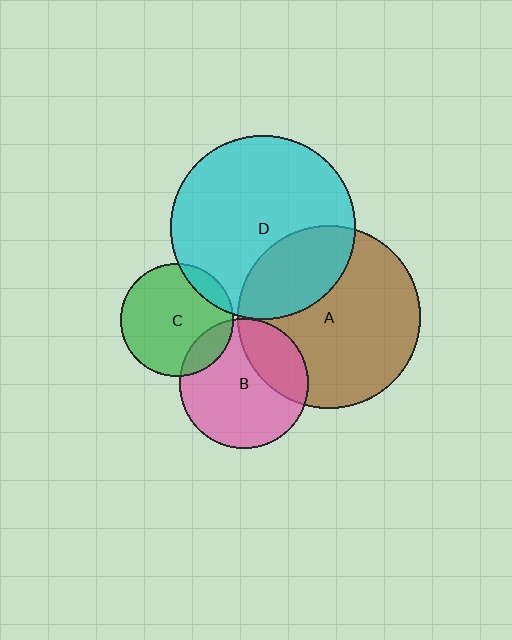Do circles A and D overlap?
Yes.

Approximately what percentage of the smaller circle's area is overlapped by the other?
Approximately 30%.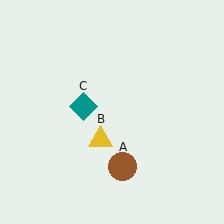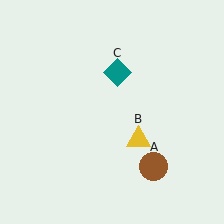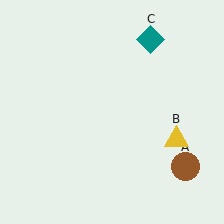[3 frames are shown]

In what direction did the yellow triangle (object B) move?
The yellow triangle (object B) moved right.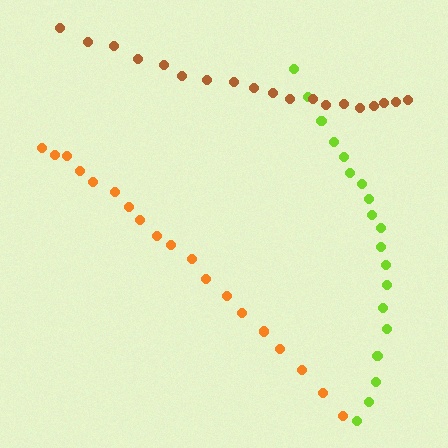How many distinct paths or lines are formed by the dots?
There are 3 distinct paths.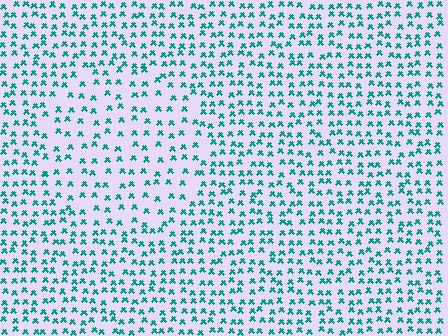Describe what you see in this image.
The image contains small teal elements arranged at two different densities. A circle-shaped region is visible where the elements are less densely packed than the surrounding area.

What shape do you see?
I see a circle.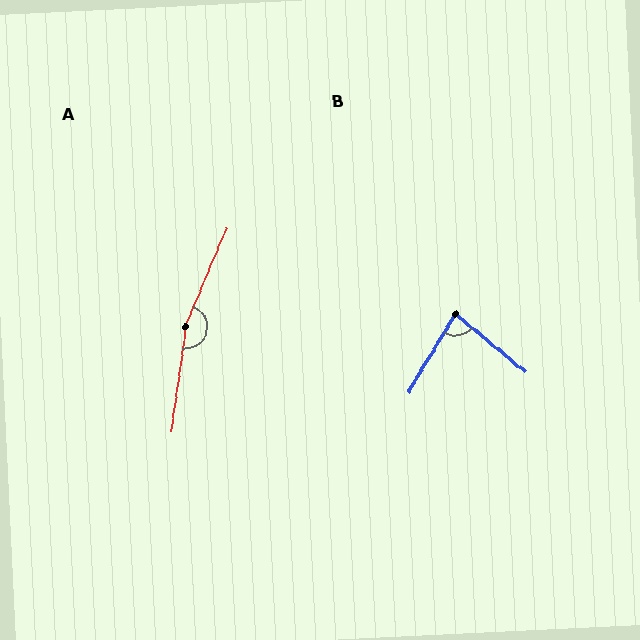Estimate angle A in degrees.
Approximately 165 degrees.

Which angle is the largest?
A, at approximately 165 degrees.